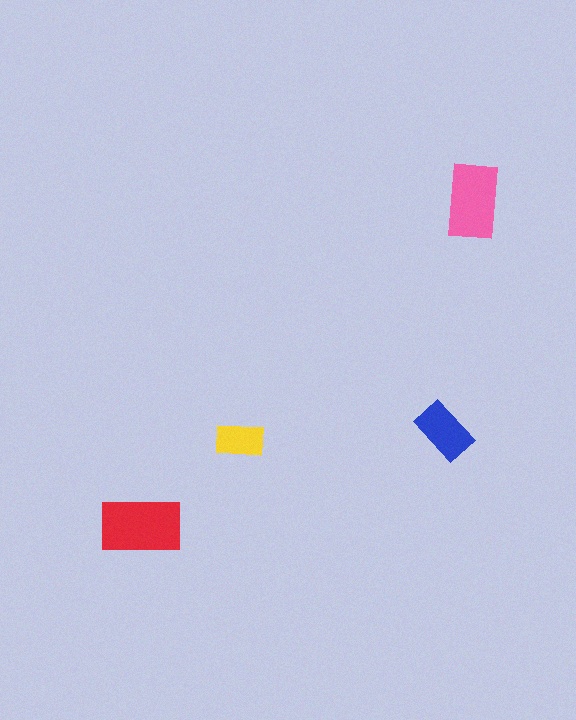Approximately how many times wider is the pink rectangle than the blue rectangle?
About 1.5 times wider.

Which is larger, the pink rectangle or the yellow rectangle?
The pink one.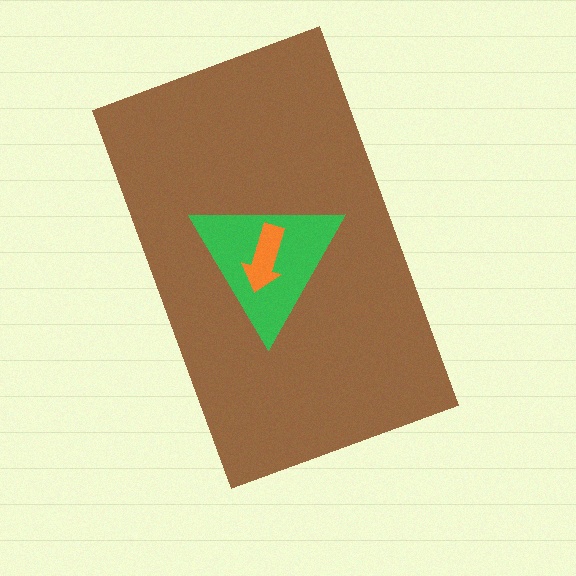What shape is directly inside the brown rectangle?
The green triangle.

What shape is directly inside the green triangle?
The orange arrow.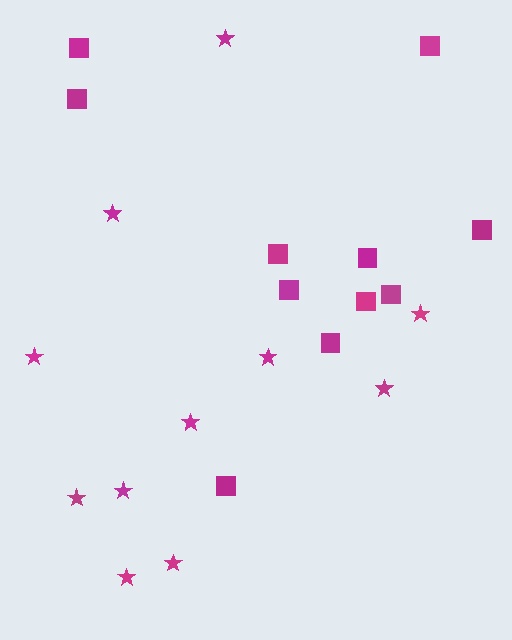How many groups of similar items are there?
There are 2 groups: one group of stars (11) and one group of squares (11).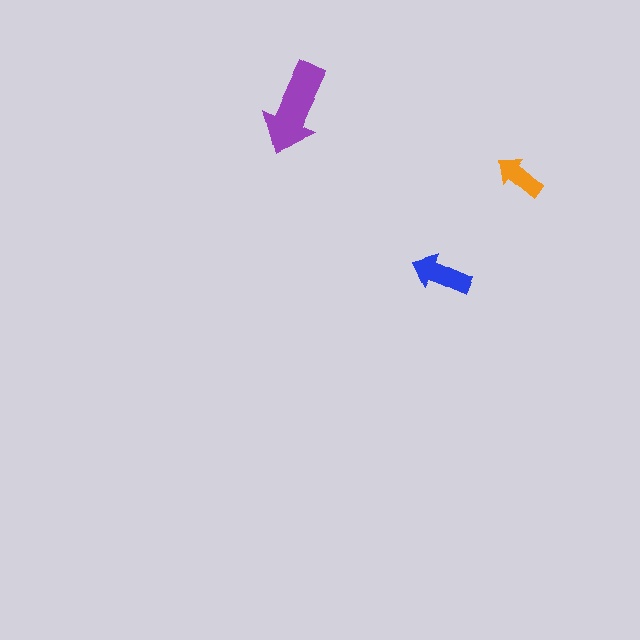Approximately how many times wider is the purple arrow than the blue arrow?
About 1.5 times wider.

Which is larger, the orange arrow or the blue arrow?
The blue one.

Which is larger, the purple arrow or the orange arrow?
The purple one.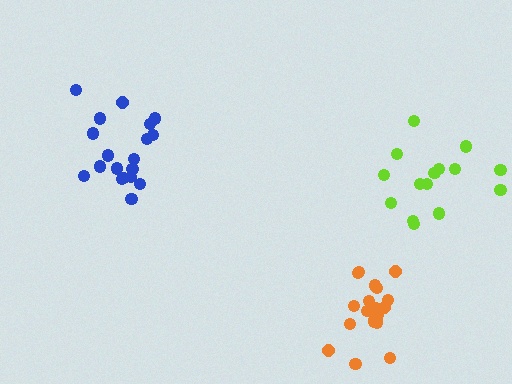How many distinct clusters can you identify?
There are 3 distinct clusters.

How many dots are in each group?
Group 1: 15 dots, Group 2: 19 dots, Group 3: 20 dots (54 total).